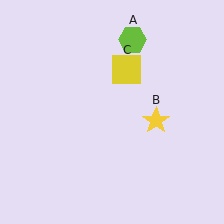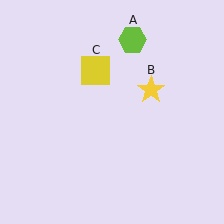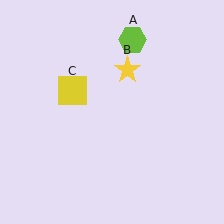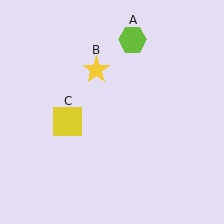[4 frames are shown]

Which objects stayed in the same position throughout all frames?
Lime hexagon (object A) remained stationary.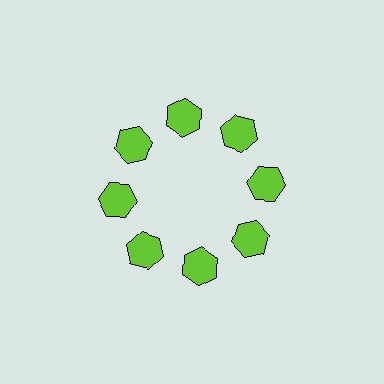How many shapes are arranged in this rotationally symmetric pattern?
There are 8 shapes, arranged in 8 groups of 1.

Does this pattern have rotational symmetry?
Yes, this pattern has 8-fold rotational symmetry. It looks the same after rotating 45 degrees around the center.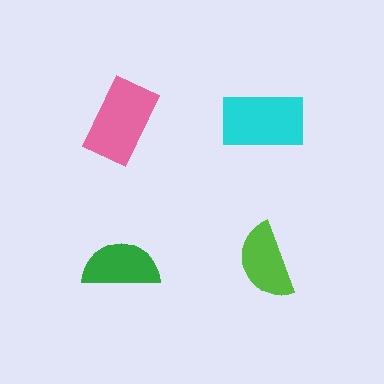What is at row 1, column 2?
A cyan rectangle.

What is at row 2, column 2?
A lime semicircle.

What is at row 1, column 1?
A pink rectangle.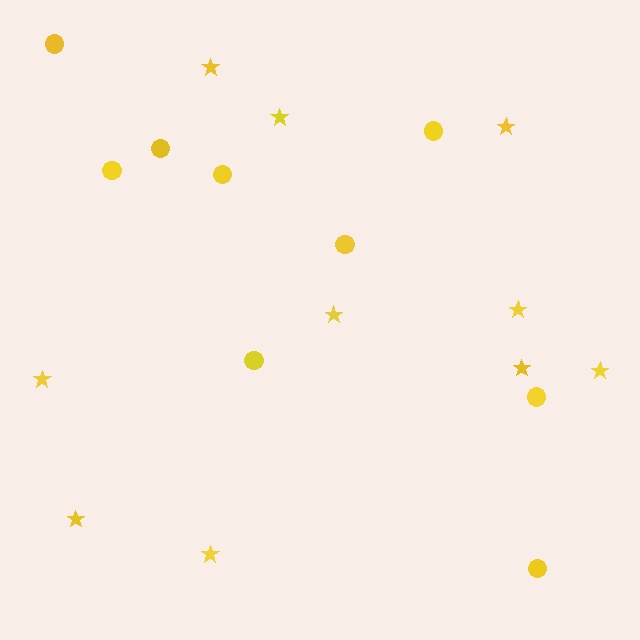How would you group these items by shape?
There are 2 groups: one group of circles (9) and one group of stars (10).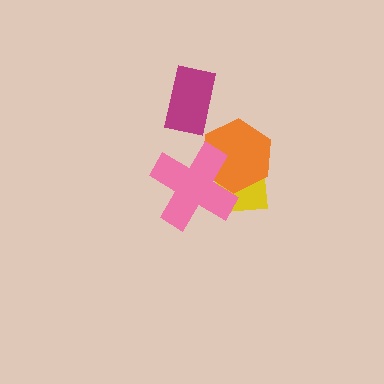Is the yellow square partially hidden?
Yes, it is partially covered by another shape.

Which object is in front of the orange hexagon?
The pink cross is in front of the orange hexagon.